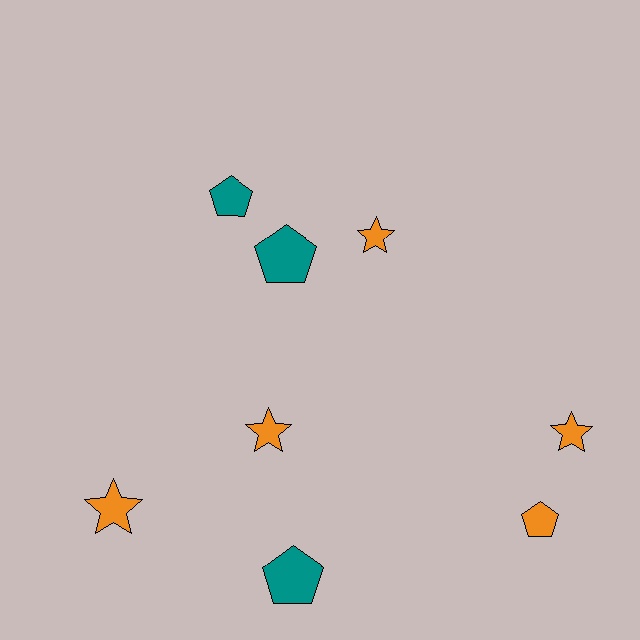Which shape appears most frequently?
Pentagon, with 4 objects.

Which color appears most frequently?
Orange, with 5 objects.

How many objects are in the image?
There are 8 objects.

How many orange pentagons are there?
There is 1 orange pentagon.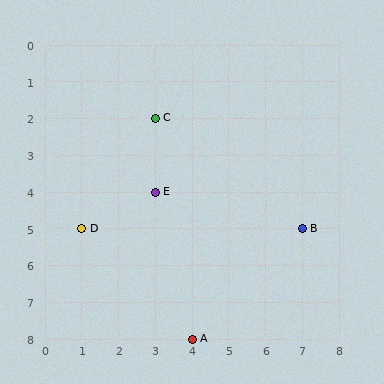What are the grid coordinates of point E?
Point E is at grid coordinates (3, 4).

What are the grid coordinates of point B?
Point B is at grid coordinates (7, 5).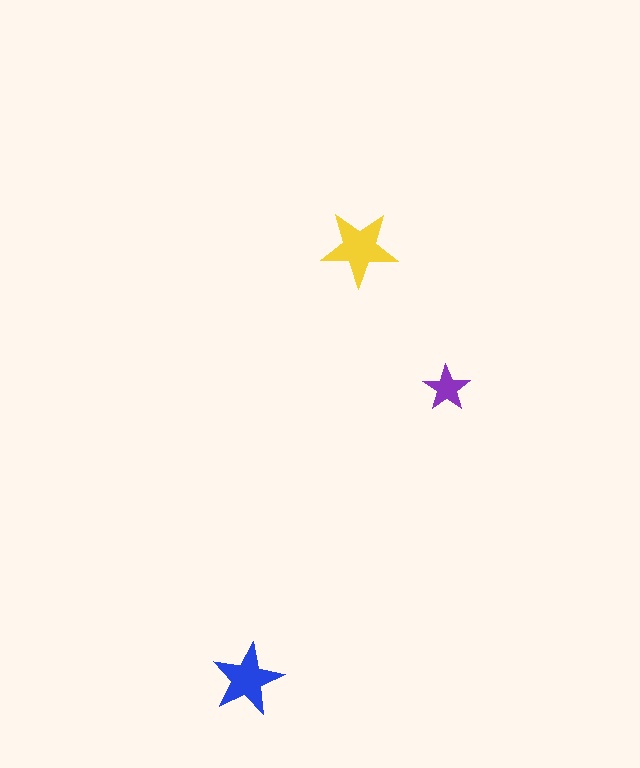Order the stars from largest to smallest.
the yellow one, the blue one, the purple one.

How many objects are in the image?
There are 3 objects in the image.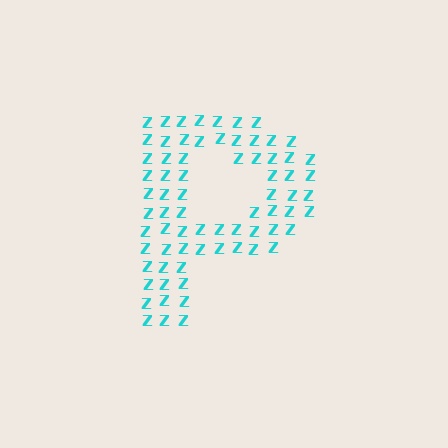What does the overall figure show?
The overall figure shows the letter P.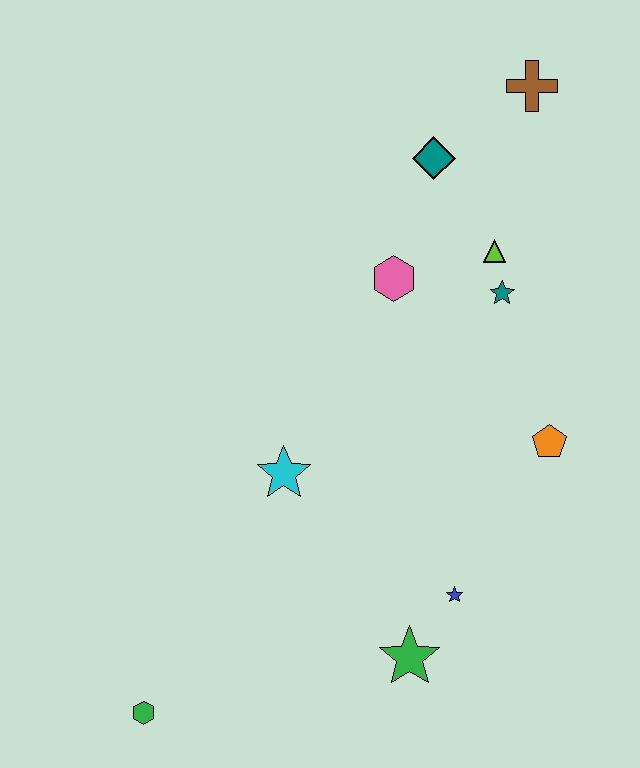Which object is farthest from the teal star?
The green hexagon is farthest from the teal star.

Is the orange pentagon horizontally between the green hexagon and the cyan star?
No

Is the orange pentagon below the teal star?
Yes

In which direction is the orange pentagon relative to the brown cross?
The orange pentagon is below the brown cross.